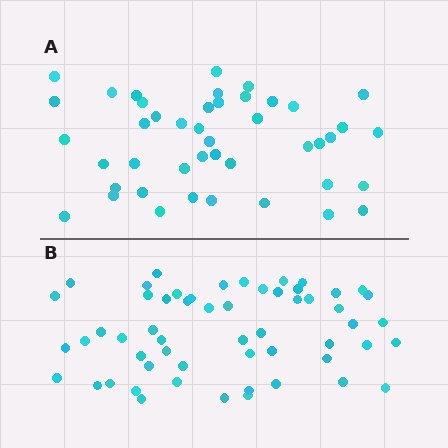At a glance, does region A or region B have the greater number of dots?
Region B (the bottom region) has more dots.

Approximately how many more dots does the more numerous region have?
Region B has roughly 12 or so more dots than region A.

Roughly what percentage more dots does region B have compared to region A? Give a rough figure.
About 25% more.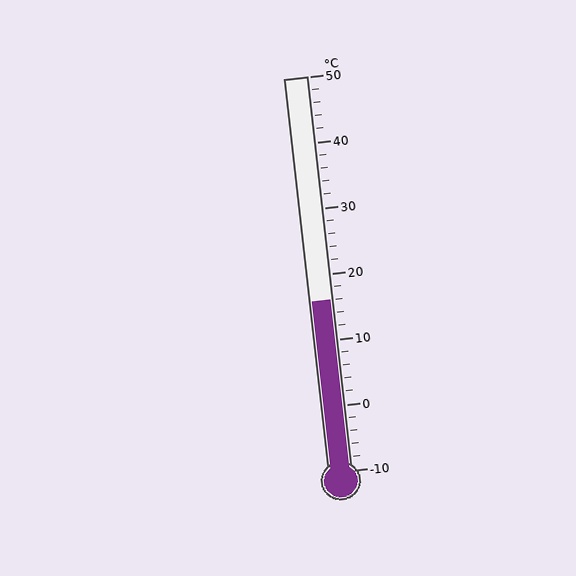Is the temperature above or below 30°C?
The temperature is below 30°C.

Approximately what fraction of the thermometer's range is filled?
The thermometer is filled to approximately 45% of its range.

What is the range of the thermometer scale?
The thermometer scale ranges from -10°C to 50°C.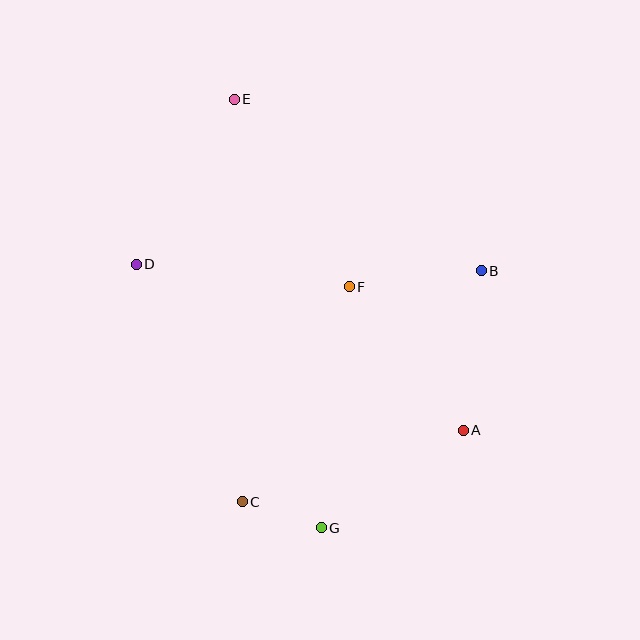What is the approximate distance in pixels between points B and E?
The distance between B and E is approximately 301 pixels.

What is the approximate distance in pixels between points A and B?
The distance between A and B is approximately 161 pixels.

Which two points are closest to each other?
Points C and G are closest to each other.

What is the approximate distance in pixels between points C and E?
The distance between C and E is approximately 402 pixels.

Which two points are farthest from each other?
Points E and G are farthest from each other.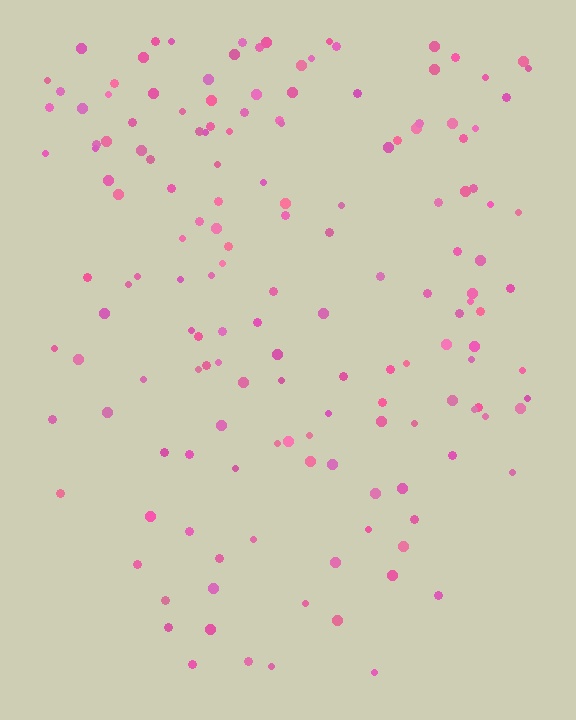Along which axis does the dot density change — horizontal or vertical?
Vertical.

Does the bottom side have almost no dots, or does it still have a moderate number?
Still a moderate number, just noticeably fewer than the top.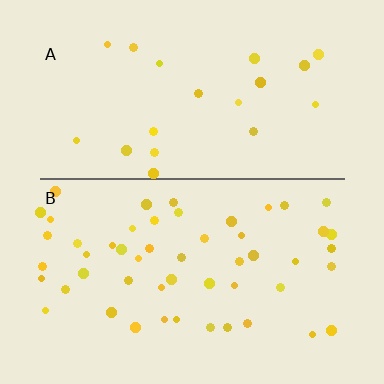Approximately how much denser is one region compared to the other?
Approximately 2.6× — region B over region A.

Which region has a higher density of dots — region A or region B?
B (the bottom).